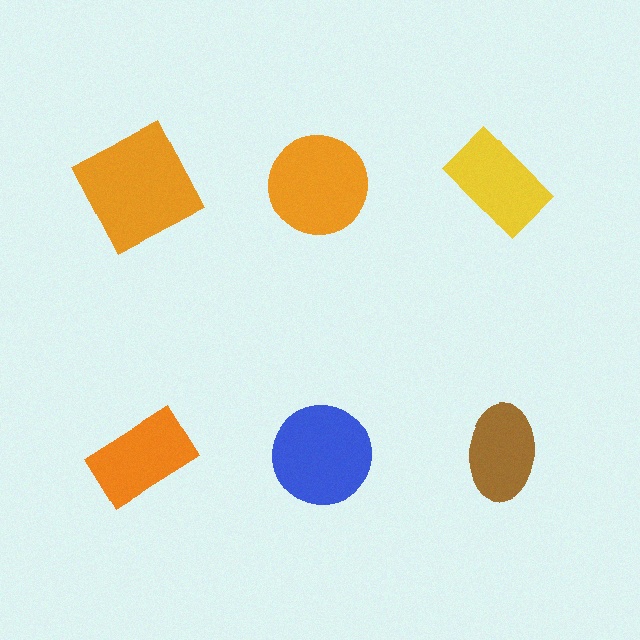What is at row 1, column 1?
An orange square.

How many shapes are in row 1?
3 shapes.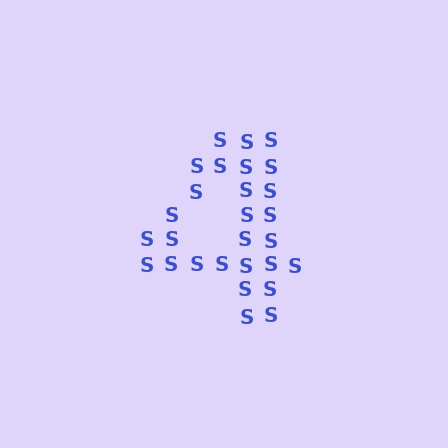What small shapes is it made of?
It is made of small letter S's.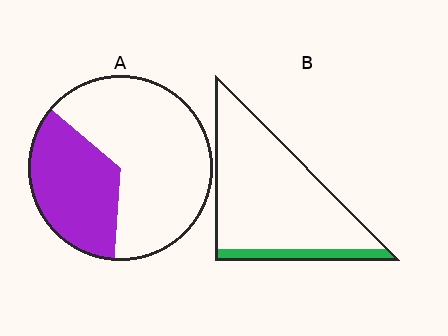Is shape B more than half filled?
No.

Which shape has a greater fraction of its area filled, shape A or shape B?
Shape A.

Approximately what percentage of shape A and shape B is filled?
A is approximately 35% and B is approximately 10%.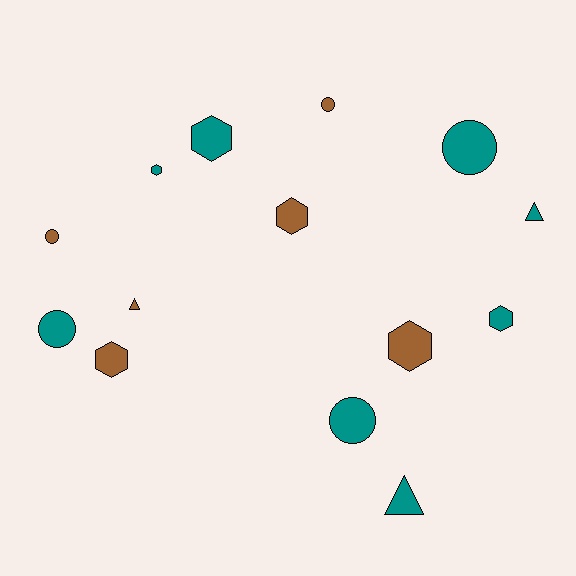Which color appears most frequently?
Teal, with 8 objects.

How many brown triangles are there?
There is 1 brown triangle.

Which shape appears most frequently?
Hexagon, with 6 objects.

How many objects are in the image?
There are 14 objects.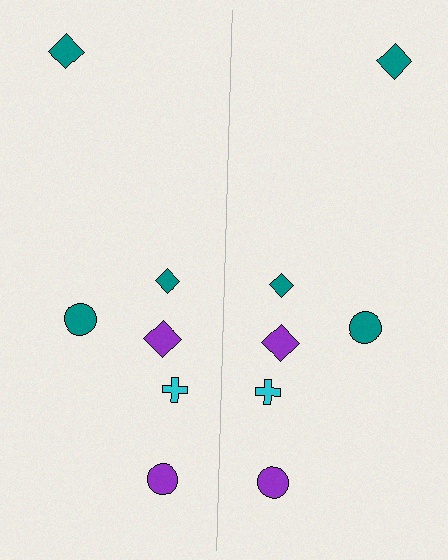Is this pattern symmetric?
Yes, this pattern has bilateral (reflection) symmetry.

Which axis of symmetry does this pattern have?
The pattern has a vertical axis of symmetry running through the center of the image.